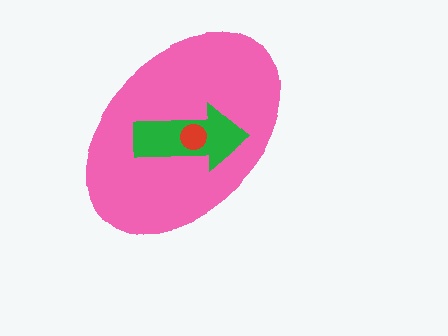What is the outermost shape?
The pink ellipse.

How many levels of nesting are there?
3.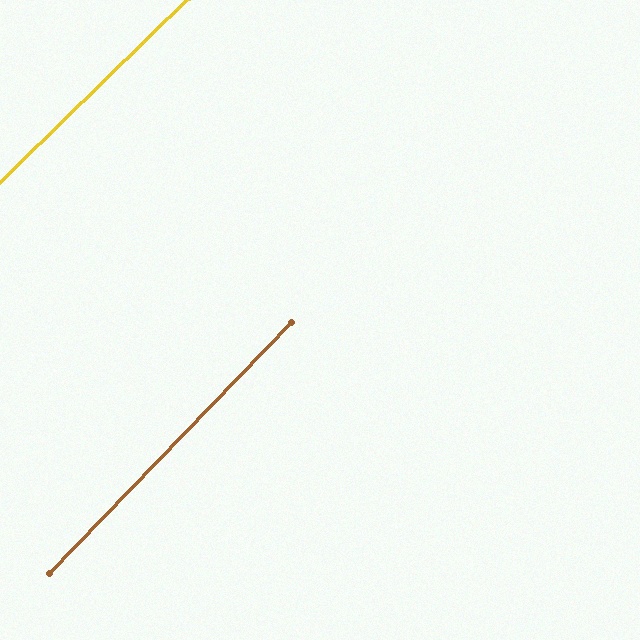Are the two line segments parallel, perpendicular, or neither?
Parallel — their directions differ by only 1.7°.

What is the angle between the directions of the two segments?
Approximately 2 degrees.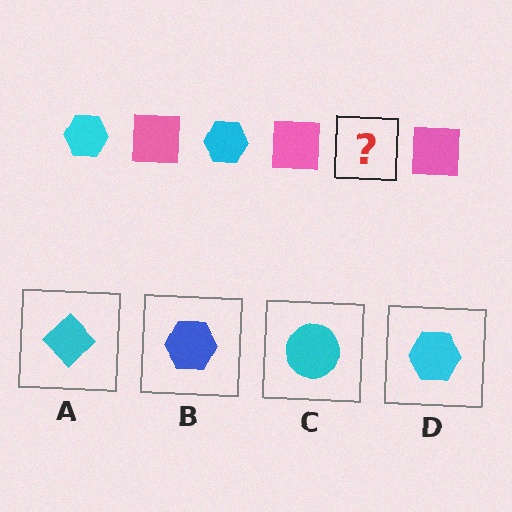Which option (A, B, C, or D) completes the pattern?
D.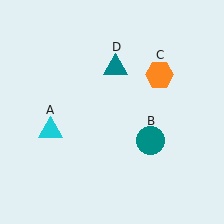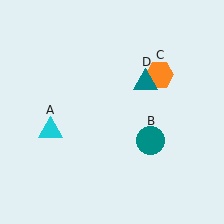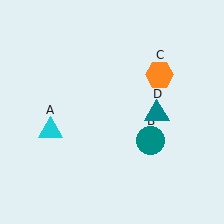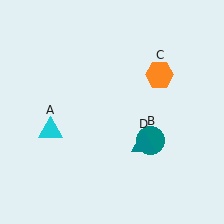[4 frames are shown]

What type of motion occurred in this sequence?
The teal triangle (object D) rotated clockwise around the center of the scene.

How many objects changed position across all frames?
1 object changed position: teal triangle (object D).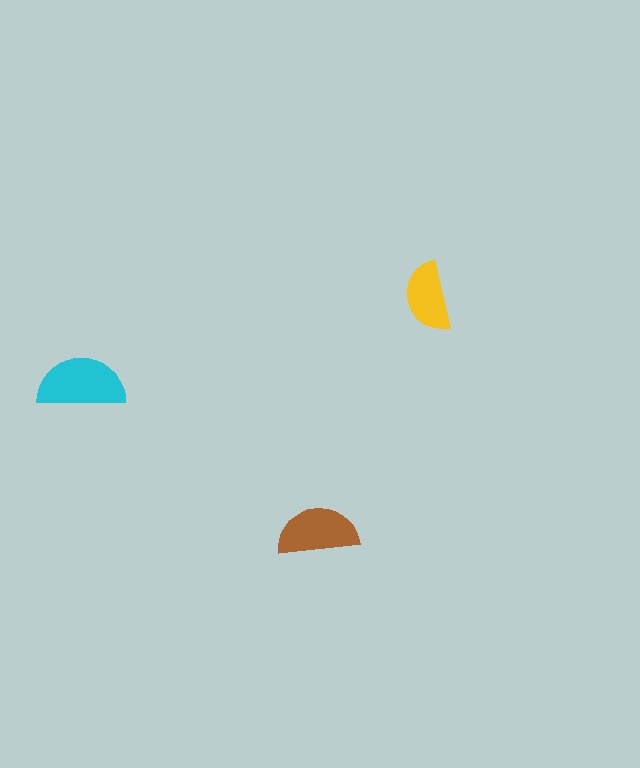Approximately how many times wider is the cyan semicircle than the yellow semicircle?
About 1.5 times wider.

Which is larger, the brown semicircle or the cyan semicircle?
The cyan one.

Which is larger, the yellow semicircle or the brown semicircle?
The brown one.